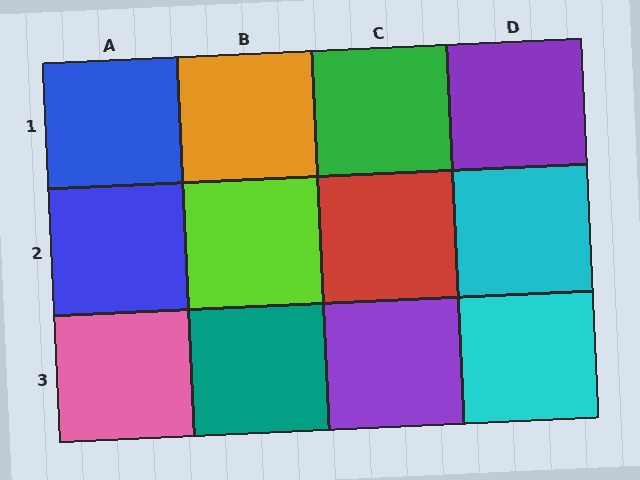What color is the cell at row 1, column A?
Blue.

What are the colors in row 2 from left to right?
Blue, lime, red, cyan.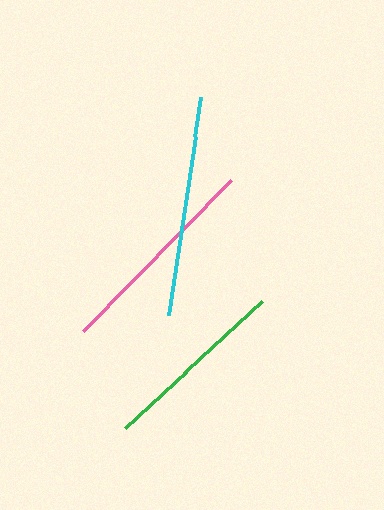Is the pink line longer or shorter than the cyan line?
The cyan line is longer than the pink line.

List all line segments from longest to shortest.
From longest to shortest: cyan, pink, green.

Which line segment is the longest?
The cyan line is the longest at approximately 221 pixels.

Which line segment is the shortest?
The green line is the shortest at approximately 188 pixels.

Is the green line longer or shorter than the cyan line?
The cyan line is longer than the green line.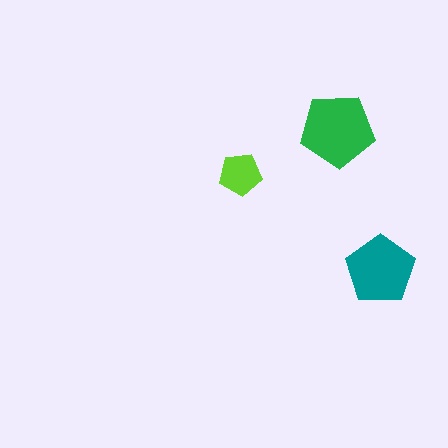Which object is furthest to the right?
The teal pentagon is rightmost.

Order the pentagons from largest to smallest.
the green one, the teal one, the lime one.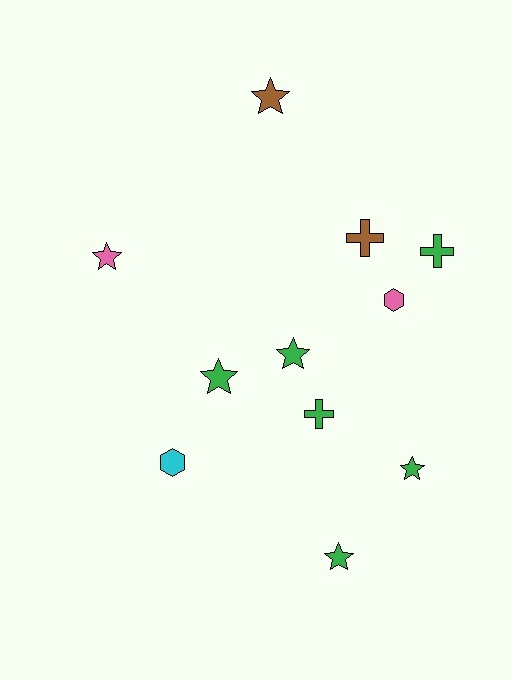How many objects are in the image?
There are 11 objects.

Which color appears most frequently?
Green, with 6 objects.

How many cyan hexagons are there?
There is 1 cyan hexagon.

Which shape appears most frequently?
Star, with 6 objects.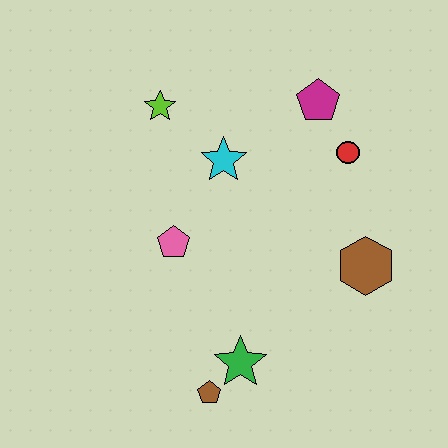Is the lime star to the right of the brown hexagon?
No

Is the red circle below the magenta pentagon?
Yes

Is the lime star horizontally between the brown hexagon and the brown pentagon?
No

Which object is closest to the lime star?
The cyan star is closest to the lime star.